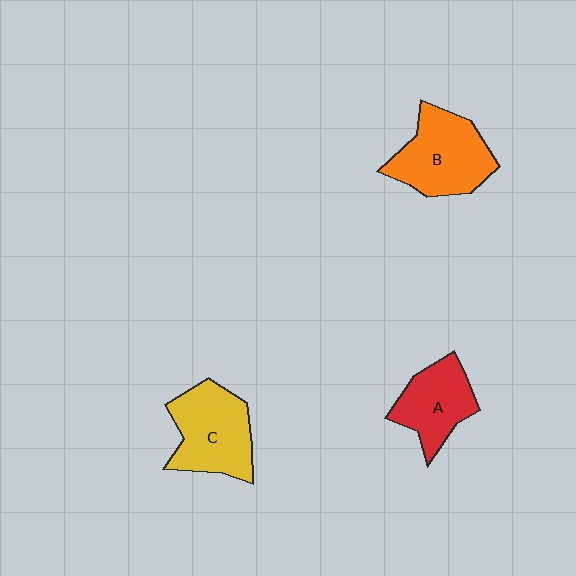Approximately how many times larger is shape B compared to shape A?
Approximately 1.3 times.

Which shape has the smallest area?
Shape A (red).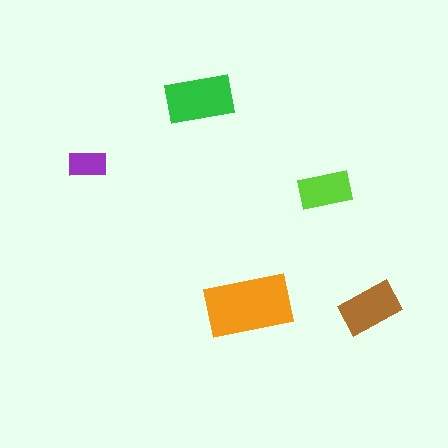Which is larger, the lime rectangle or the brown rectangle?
The brown one.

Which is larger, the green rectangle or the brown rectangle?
The green one.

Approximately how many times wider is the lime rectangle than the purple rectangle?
About 1.5 times wider.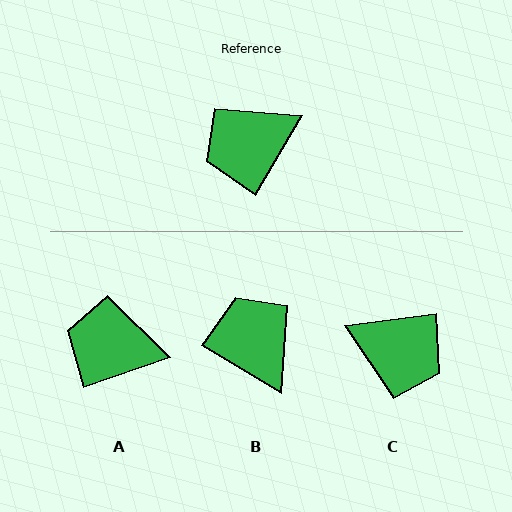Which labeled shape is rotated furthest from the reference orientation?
C, about 128 degrees away.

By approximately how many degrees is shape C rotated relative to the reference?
Approximately 128 degrees counter-clockwise.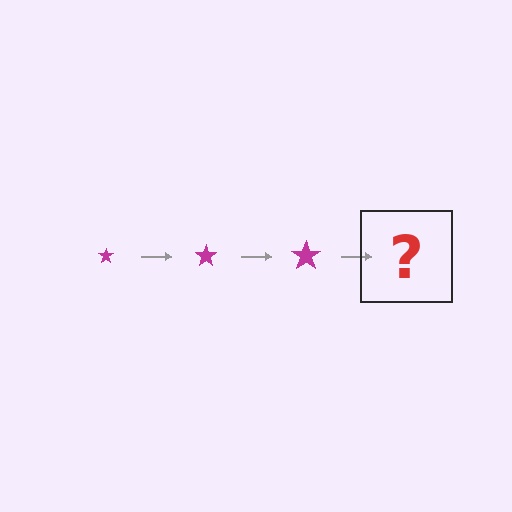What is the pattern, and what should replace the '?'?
The pattern is that the star gets progressively larger each step. The '?' should be a magenta star, larger than the previous one.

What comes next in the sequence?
The next element should be a magenta star, larger than the previous one.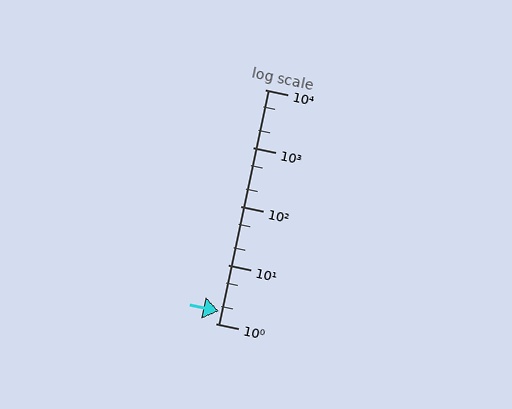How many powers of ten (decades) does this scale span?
The scale spans 4 decades, from 1 to 10000.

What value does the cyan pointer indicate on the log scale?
The pointer indicates approximately 1.6.